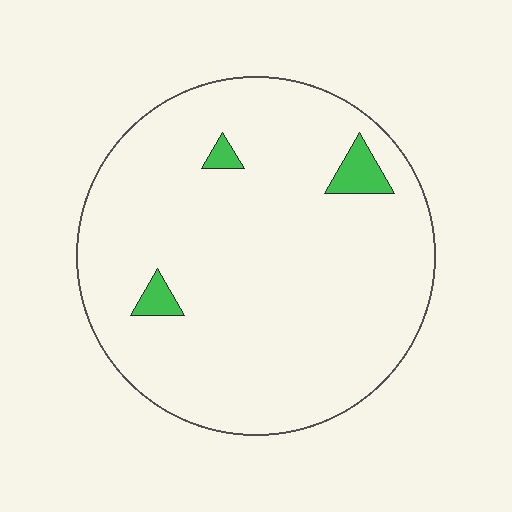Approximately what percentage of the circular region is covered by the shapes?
Approximately 5%.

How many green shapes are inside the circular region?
3.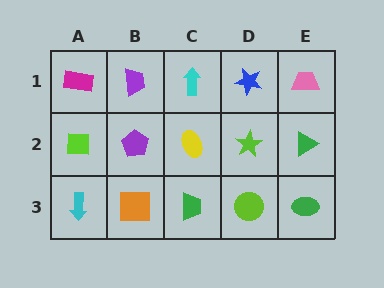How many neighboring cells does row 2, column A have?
3.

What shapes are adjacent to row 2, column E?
A pink trapezoid (row 1, column E), a green ellipse (row 3, column E), a lime star (row 2, column D).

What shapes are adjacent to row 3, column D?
A lime star (row 2, column D), a green trapezoid (row 3, column C), a green ellipse (row 3, column E).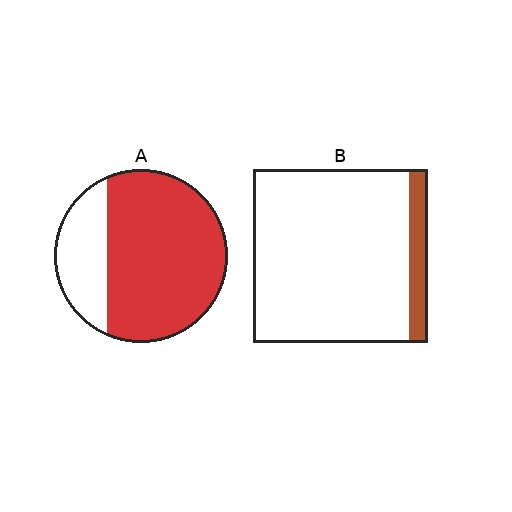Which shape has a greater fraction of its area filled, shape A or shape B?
Shape A.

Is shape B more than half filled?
No.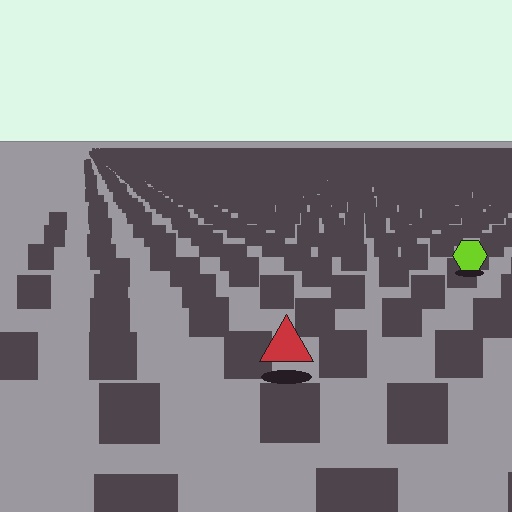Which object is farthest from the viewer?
The lime hexagon is farthest from the viewer. It appears smaller and the ground texture around it is denser.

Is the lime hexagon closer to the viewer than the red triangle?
No. The red triangle is closer — you can tell from the texture gradient: the ground texture is coarser near it.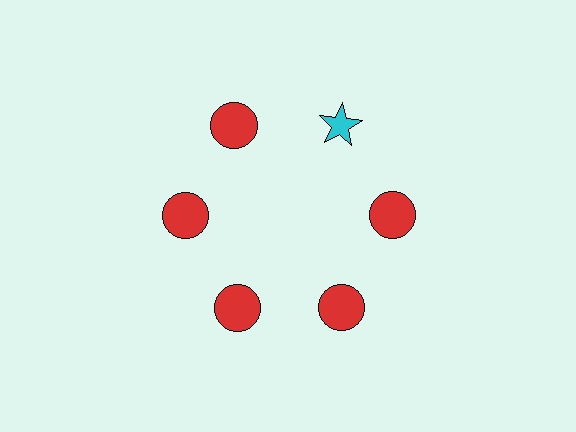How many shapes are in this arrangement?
There are 6 shapes arranged in a ring pattern.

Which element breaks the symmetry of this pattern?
The cyan star at roughly the 1 o'clock position breaks the symmetry. All other shapes are red circles.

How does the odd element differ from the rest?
It differs in both color (cyan instead of red) and shape (star instead of circle).